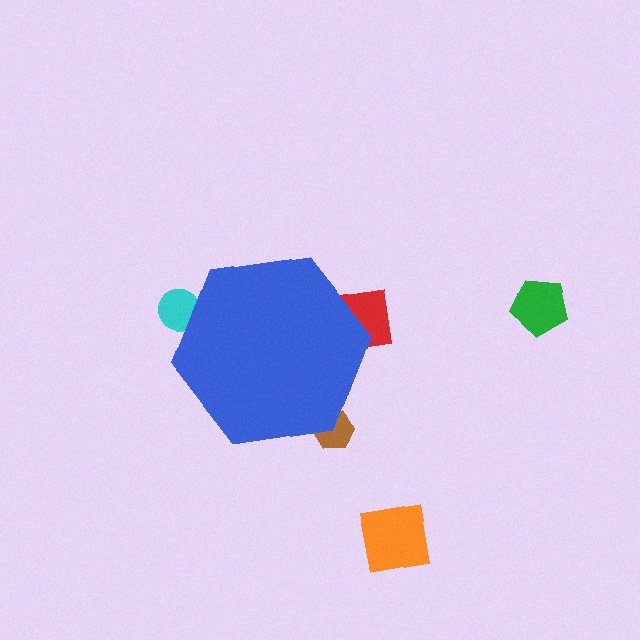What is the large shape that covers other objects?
A blue hexagon.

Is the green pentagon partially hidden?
No, the green pentagon is fully visible.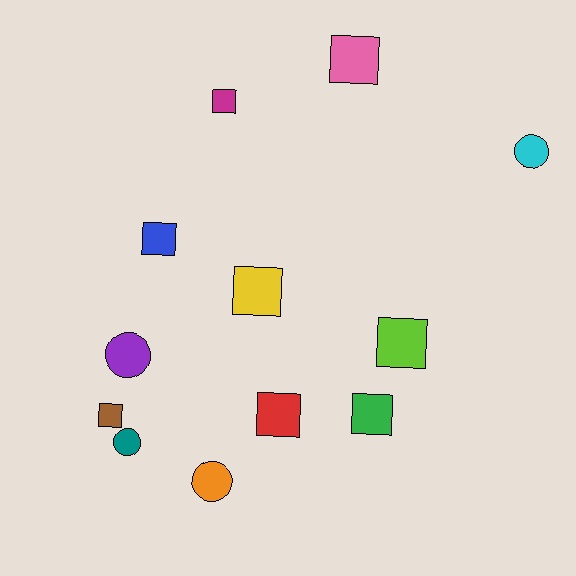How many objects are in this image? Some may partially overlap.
There are 12 objects.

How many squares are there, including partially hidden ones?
There are 8 squares.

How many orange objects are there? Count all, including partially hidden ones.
There is 1 orange object.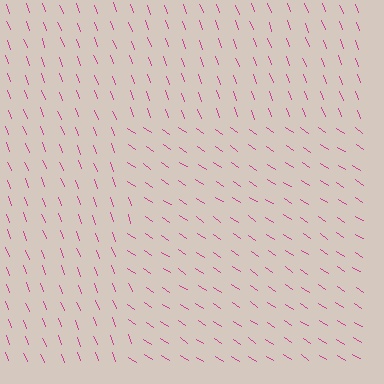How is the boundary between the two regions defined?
The boundary is defined purely by a change in line orientation (approximately 35 degrees difference). All lines are the same color and thickness.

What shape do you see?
I see a rectangle.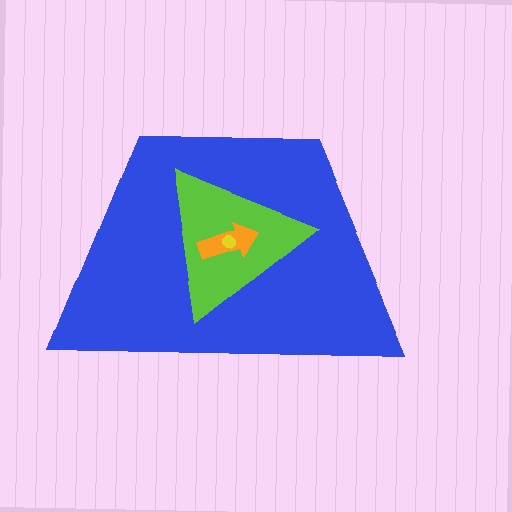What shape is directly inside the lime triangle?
The orange arrow.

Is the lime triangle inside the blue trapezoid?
Yes.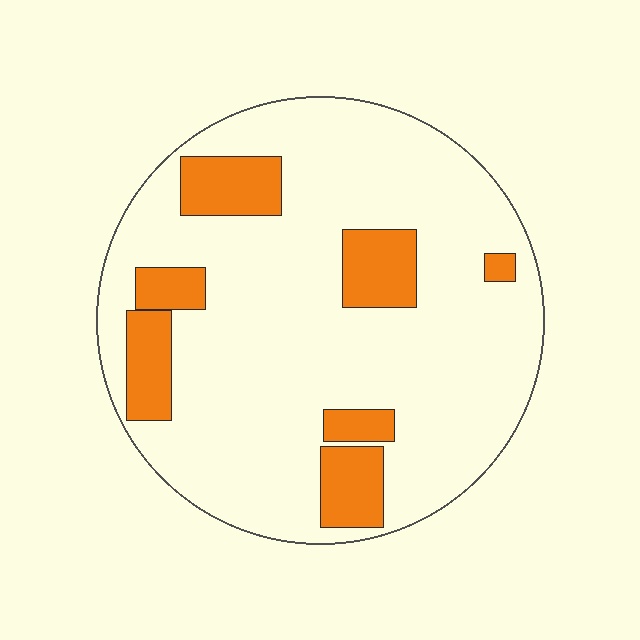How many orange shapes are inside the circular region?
7.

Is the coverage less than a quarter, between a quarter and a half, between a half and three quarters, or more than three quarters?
Less than a quarter.